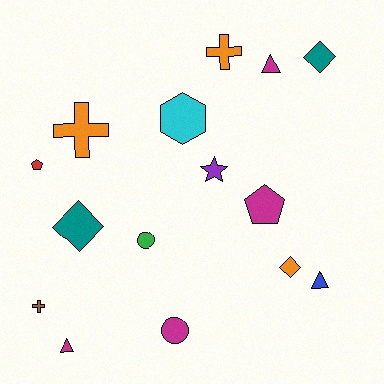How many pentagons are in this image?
There are 2 pentagons.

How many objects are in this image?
There are 15 objects.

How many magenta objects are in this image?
There are 4 magenta objects.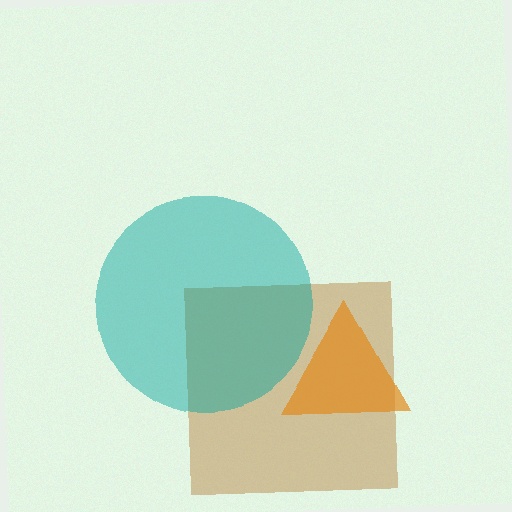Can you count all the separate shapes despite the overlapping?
Yes, there are 3 separate shapes.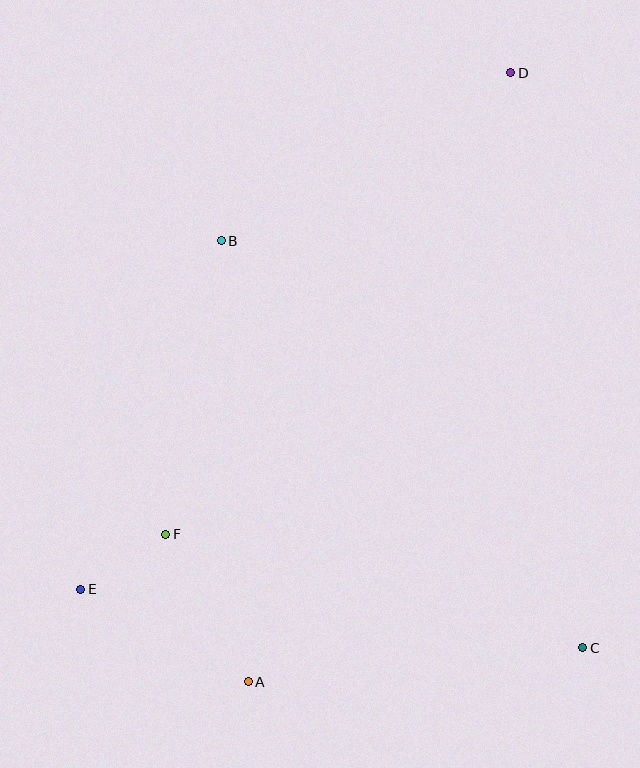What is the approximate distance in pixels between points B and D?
The distance between B and D is approximately 335 pixels.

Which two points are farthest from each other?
Points D and E are farthest from each other.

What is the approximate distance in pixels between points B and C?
The distance between B and C is approximately 545 pixels.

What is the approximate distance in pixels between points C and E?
The distance between C and E is approximately 506 pixels.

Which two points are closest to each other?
Points E and F are closest to each other.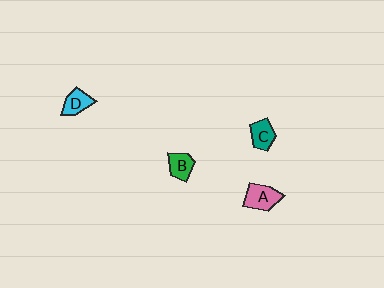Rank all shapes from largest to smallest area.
From largest to smallest: A (pink), C (teal), D (cyan), B (green).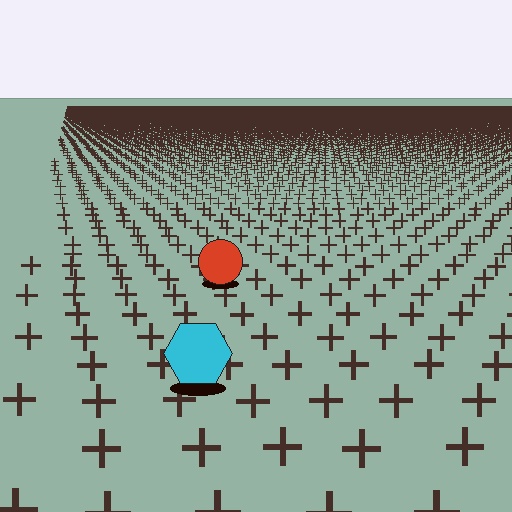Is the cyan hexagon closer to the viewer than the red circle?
Yes. The cyan hexagon is closer — you can tell from the texture gradient: the ground texture is coarser near it.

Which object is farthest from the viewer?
The red circle is farthest from the viewer. It appears smaller and the ground texture around it is denser.